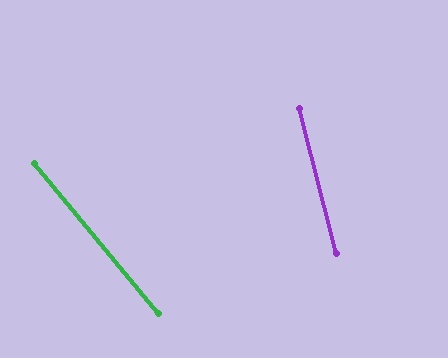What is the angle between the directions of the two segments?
Approximately 25 degrees.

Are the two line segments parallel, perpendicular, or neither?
Neither parallel nor perpendicular — they differ by about 25°.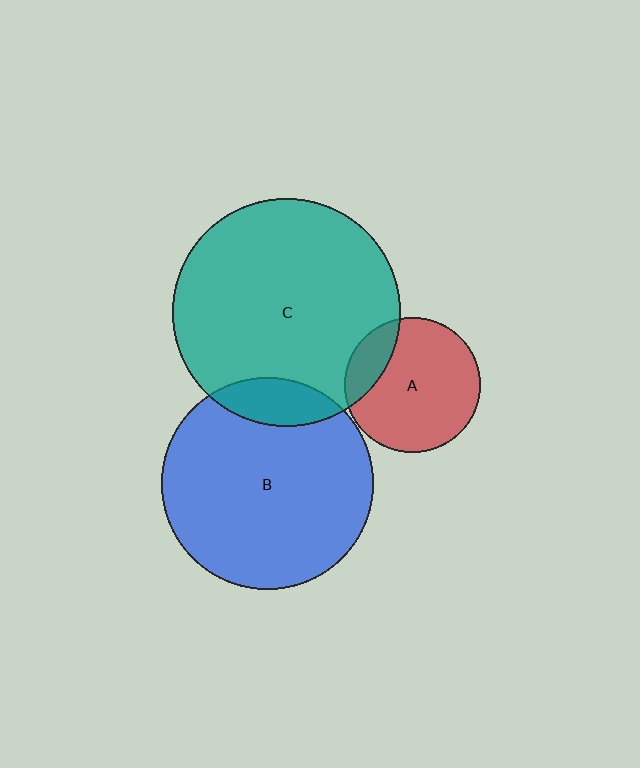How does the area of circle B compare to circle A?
Approximately 2.4 times.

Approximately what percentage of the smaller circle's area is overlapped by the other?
Approximately 20%.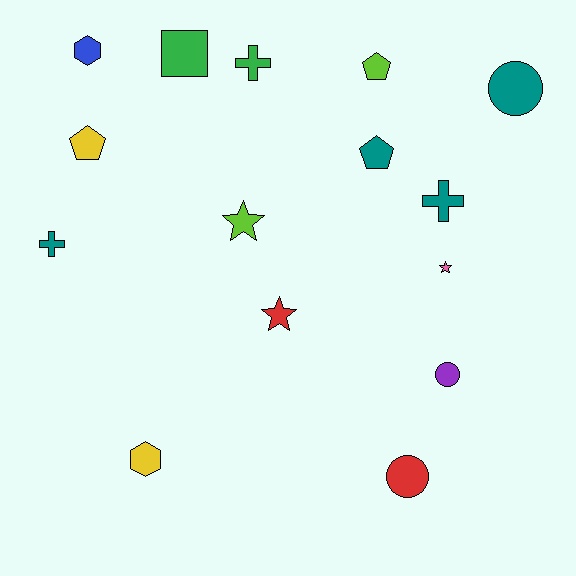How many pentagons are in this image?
There are 3 pentagons.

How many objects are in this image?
There are 15 objects.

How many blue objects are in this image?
There is 1 blue object.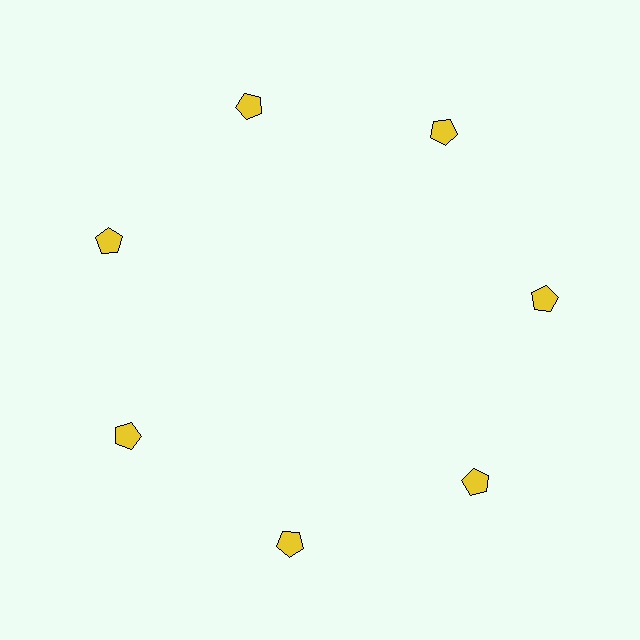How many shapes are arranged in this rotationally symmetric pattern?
There are 7 shapes, arranged in 7 groups of 1.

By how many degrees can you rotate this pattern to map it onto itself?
The pattern maps onto itself every 51 degrees of rotation.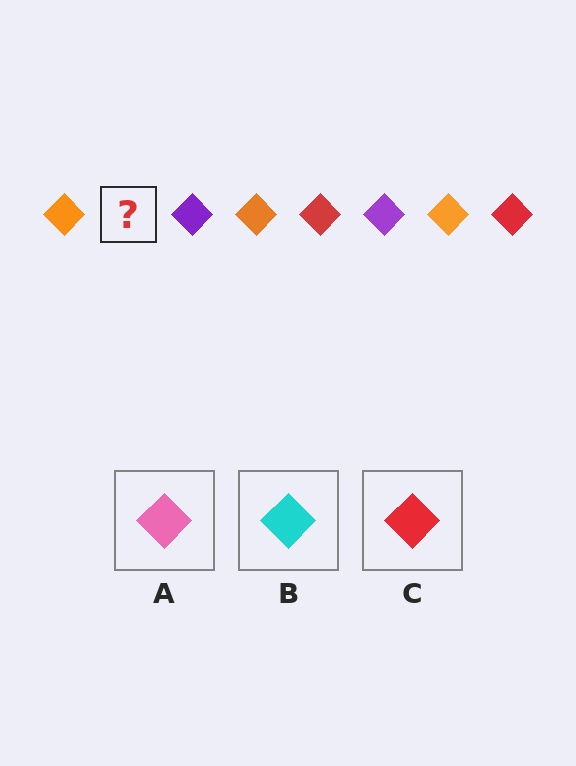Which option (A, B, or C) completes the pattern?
C.